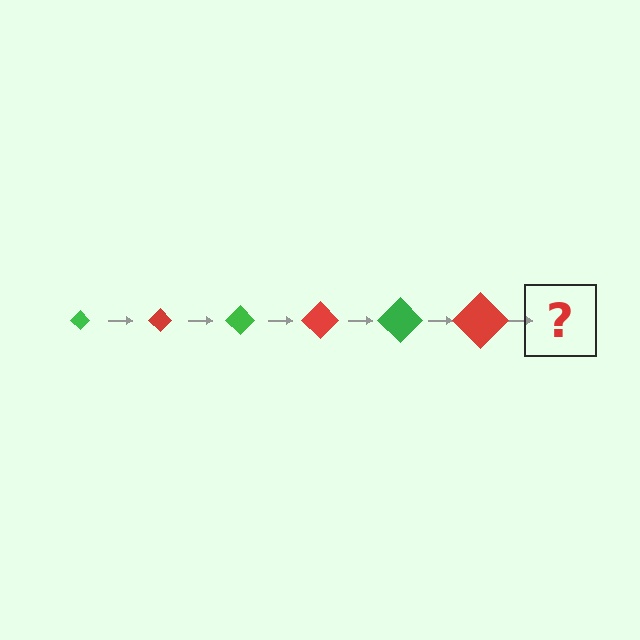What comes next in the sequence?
The next element should be a green diamond, larger than the previous one.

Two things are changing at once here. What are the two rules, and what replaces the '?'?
The two rules are that the diamond grows larger each step and the color cycles through green and red. The '?' should be a green diamond, larger than the previous one.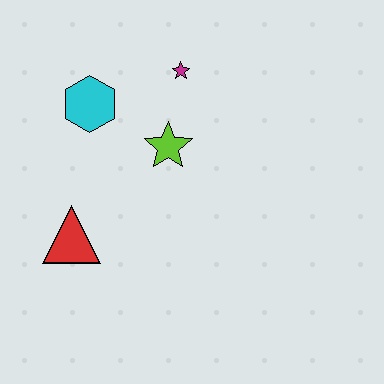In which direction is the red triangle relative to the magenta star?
The red triangle is below the magenta star.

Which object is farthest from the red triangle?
The magenta star is farthest from the red triangle.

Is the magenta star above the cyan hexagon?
Yes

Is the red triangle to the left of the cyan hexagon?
Yes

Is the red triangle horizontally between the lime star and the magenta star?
No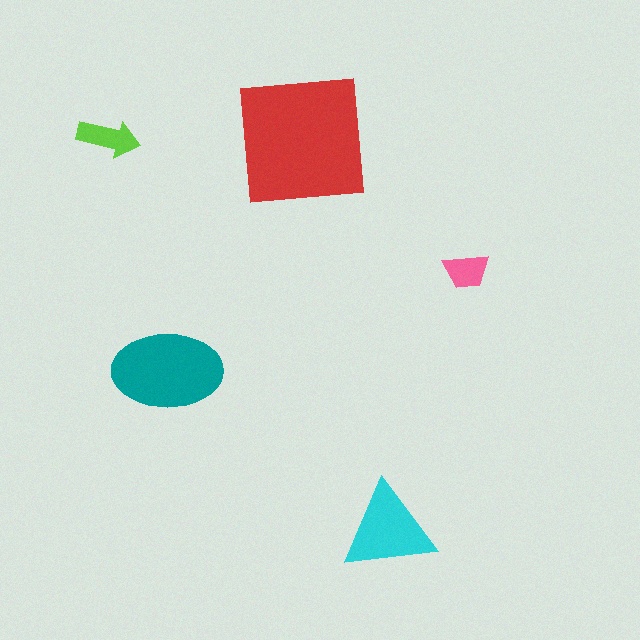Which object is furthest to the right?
The pink trapezoid is rightmost.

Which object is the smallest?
The pink trapezoid.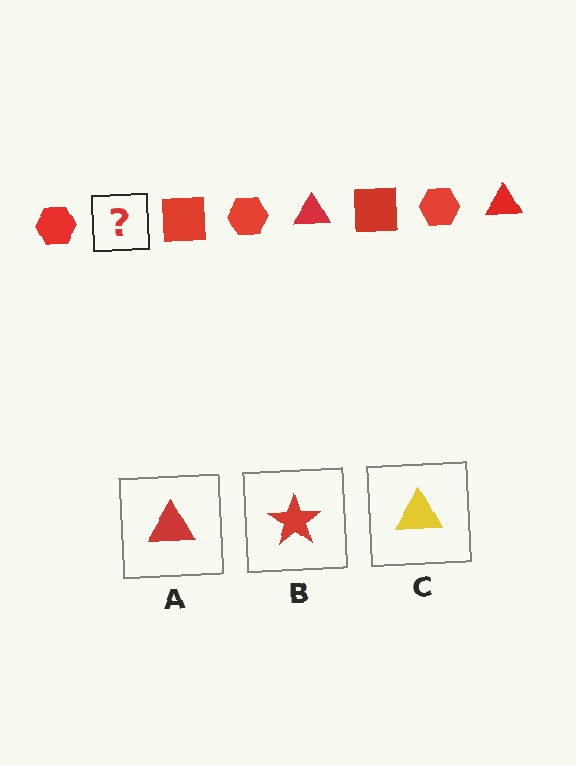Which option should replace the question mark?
Option A.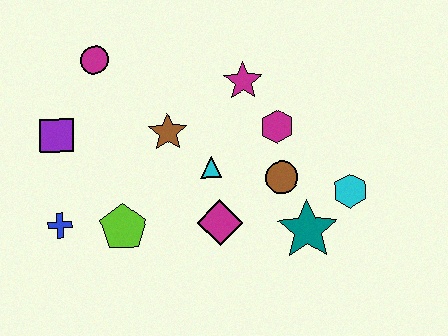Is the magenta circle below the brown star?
No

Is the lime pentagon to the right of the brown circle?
No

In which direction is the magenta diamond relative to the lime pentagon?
The magenta diamond is to the right of the lime pentagon.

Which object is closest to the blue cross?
The lime pentagon is closest to the blue cross.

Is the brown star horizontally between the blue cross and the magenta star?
Yes